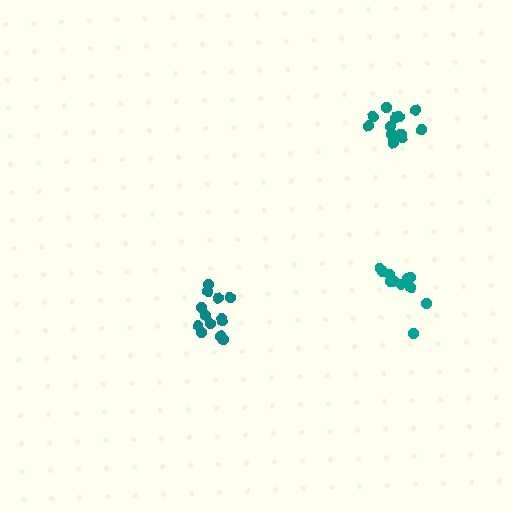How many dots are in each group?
Group 1: 13 dots, Group 2: 14 dots, Group 3: 12 dots (39 total).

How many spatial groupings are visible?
There are 3 spatial groupings.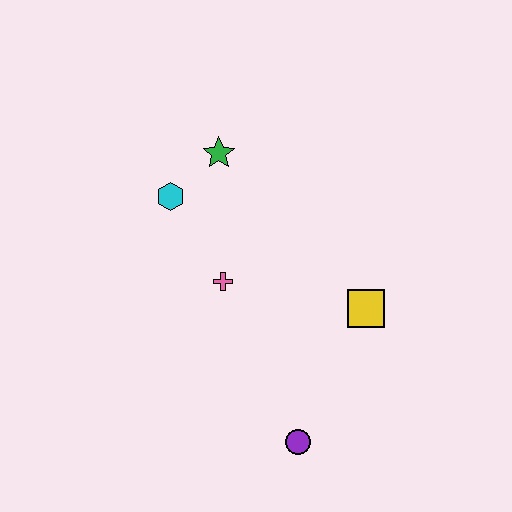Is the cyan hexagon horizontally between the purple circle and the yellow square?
No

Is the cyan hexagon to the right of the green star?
No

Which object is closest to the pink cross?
The cyan hexagon is closest to the pink cross.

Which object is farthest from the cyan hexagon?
The purple circle is farthest from the cyan hexagon.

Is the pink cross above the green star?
No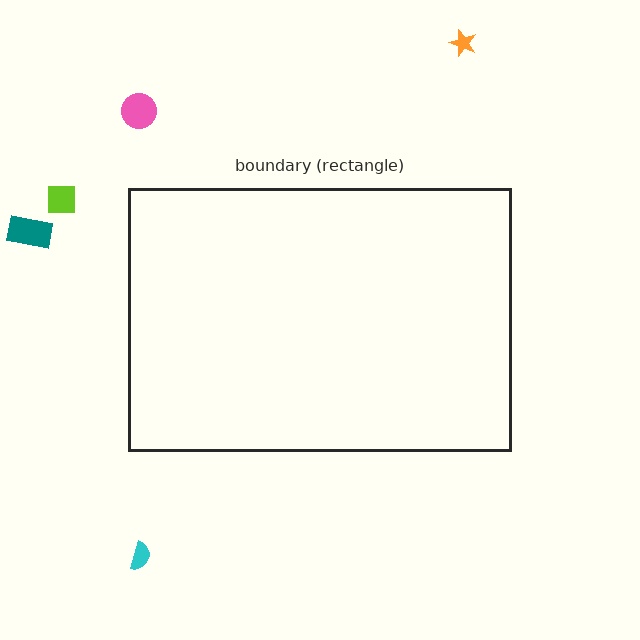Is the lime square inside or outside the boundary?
Outside.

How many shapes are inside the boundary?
0 inside, 5 outside.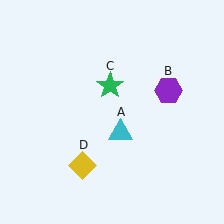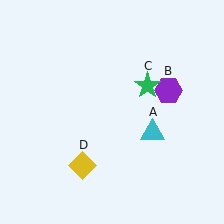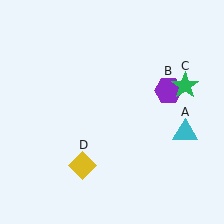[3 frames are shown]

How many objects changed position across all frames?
2 objects changed position: cyan triangle (object A), green star (object C).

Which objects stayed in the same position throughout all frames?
Purple hexagon (object B) and yellow diamond (object D) remained stationary.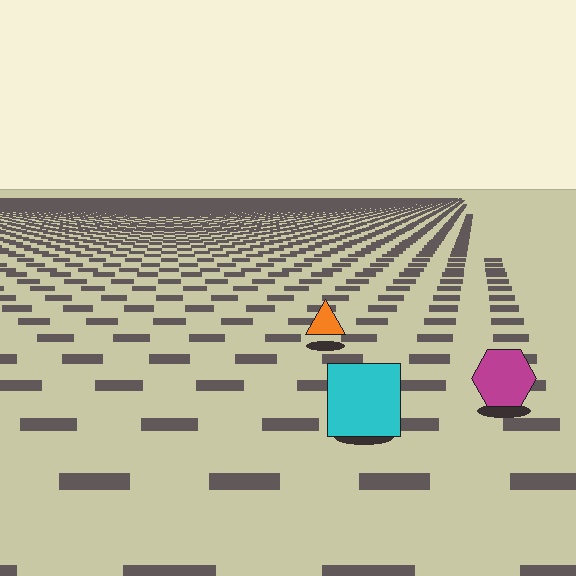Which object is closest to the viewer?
The cyan square is closest. The texture marks near it are larger and more spread out.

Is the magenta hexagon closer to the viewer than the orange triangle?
Yes. The magenta hexagon is closer — you can tell from the texture gradient: the ground texture is coarser near it.